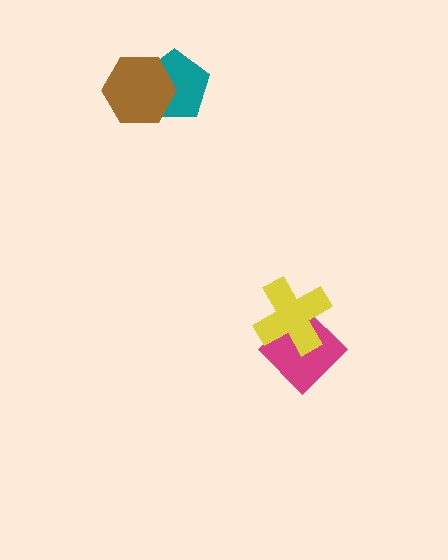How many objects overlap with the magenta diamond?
1 object overlaps with the magenta diamond.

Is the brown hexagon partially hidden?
No, no other shape covers it.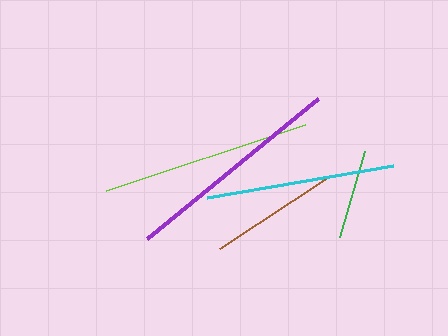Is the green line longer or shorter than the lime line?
The lime line is longer than the green line.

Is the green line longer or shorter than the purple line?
The purple line is longer than the green line.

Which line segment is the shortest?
The green line is the shortest at approximately 90 pixels.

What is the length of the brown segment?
The brown segment is approximately 133 pixels long.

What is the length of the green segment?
The green segment is approximately 90 pixels long.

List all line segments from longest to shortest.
From longest to shortest: purple, lime, cyan, brown, green.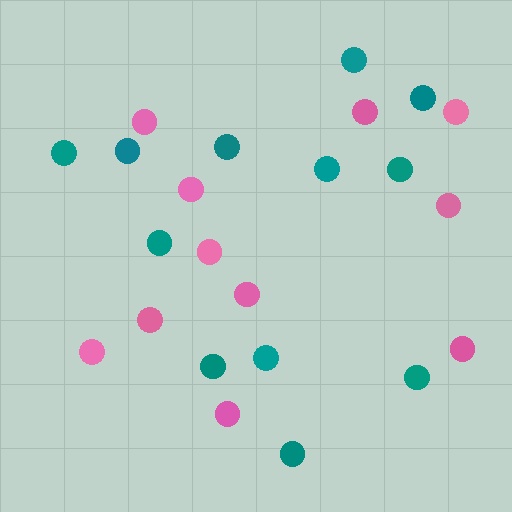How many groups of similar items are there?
There are 2 groups: one group of pink circles (11) and one group of teal circles (12).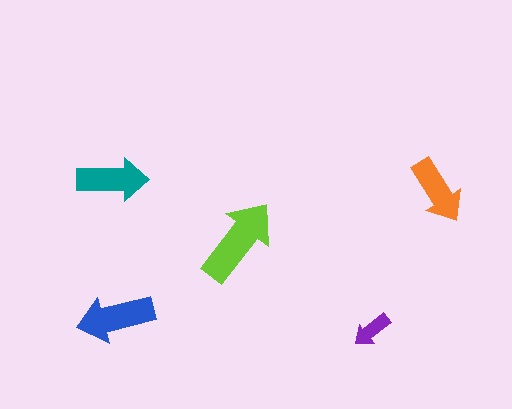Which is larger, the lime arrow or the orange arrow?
The lime one.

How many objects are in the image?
There are 5 objects in the image.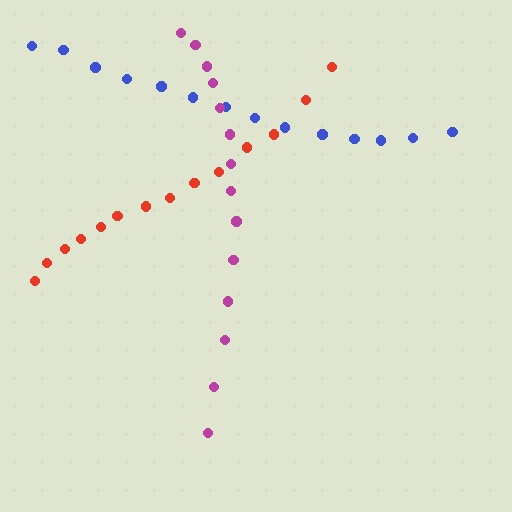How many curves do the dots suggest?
There are 3 distinct paths.